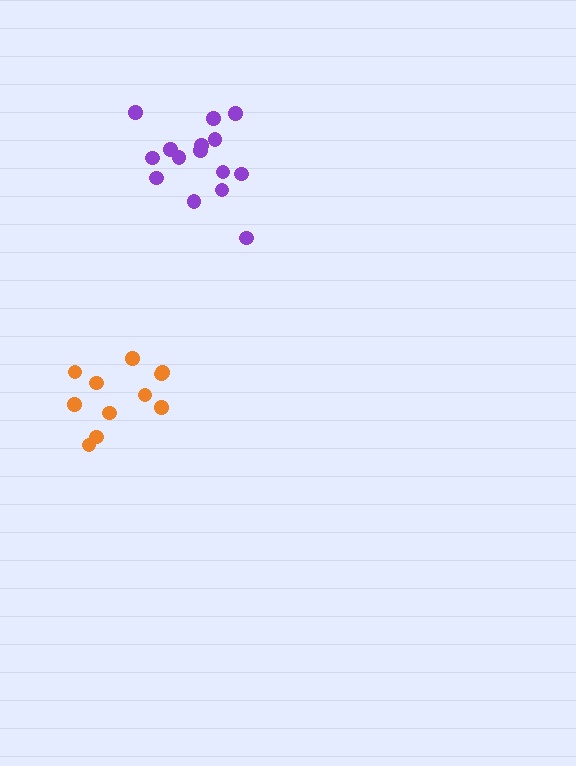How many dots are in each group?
Group 1: 11 dots, Group 2: 15 dots (26 total).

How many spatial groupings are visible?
There are 2 spatial groupings.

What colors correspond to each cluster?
The clusters are colored: orange, purple.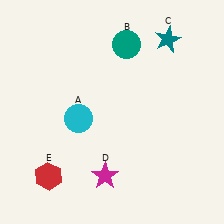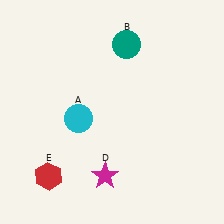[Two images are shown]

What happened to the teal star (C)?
The teal star (C) was removed in Image 2. It was in the top-right area of Image 1.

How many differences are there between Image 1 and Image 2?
There is 1 difference between the two images.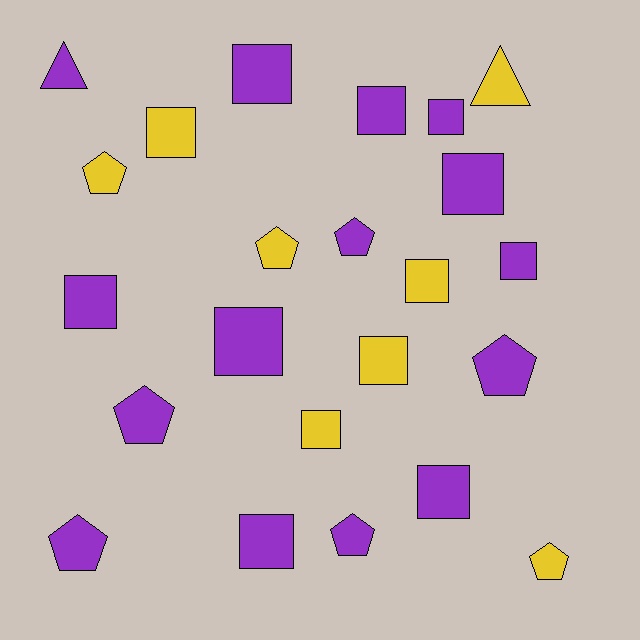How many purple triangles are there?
There is 1 purple triangle.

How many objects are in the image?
There are 23 objects.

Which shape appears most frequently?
Square, with 13 objects.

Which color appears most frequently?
Purple, with 15 objects.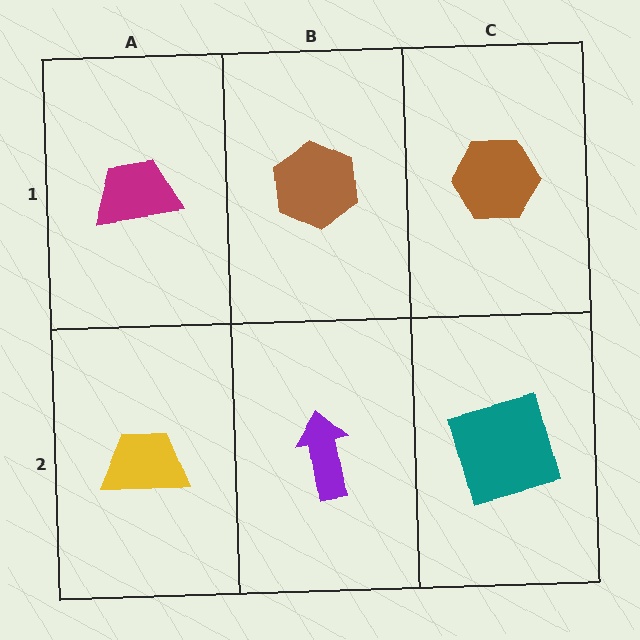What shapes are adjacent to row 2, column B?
A brown hexagon (row 1, column B), a yellow trapezoid (row 2, column A), a teal square (row 2, column C).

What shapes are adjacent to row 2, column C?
A brown hexagon (row 1, column C), a purple arrow (row 2, column B).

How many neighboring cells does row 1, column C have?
2.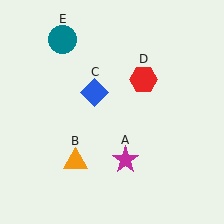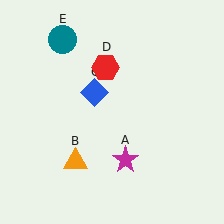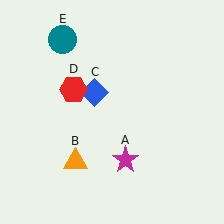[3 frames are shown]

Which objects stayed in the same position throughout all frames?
Magenta star (object A) and orange triangle (object B) and blue diamond (object C) and teal circle (object E) remained stationary.